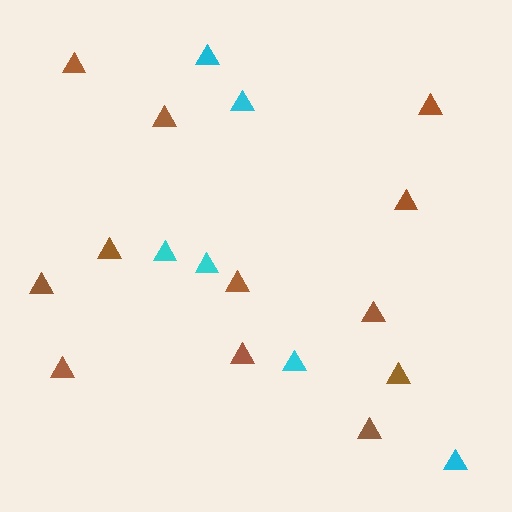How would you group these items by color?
There are 2 groups: one group of brown triangles (12) and one group of cyan triangles (6).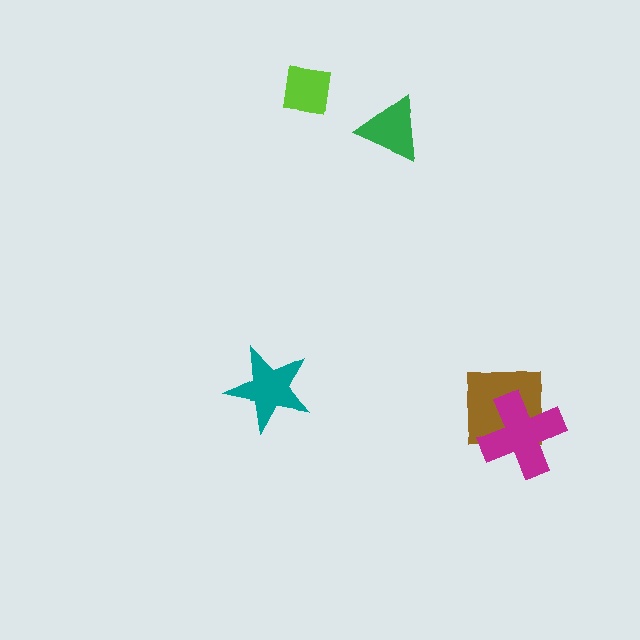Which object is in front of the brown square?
The magenta cross is in front of the brown square.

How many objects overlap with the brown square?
1 object overlaps with the brown square.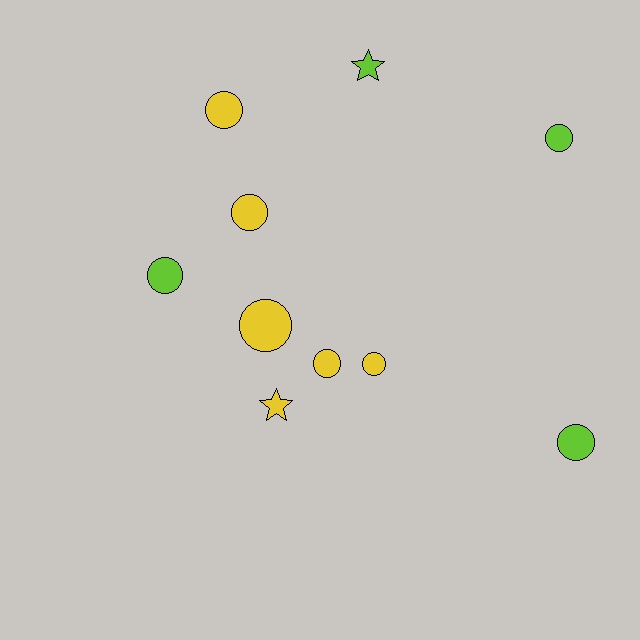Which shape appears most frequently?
Circle, with 8 objects.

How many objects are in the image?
There are 10 objects.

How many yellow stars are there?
There is 1 yellow star.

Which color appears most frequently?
Yellow, with 6 objects.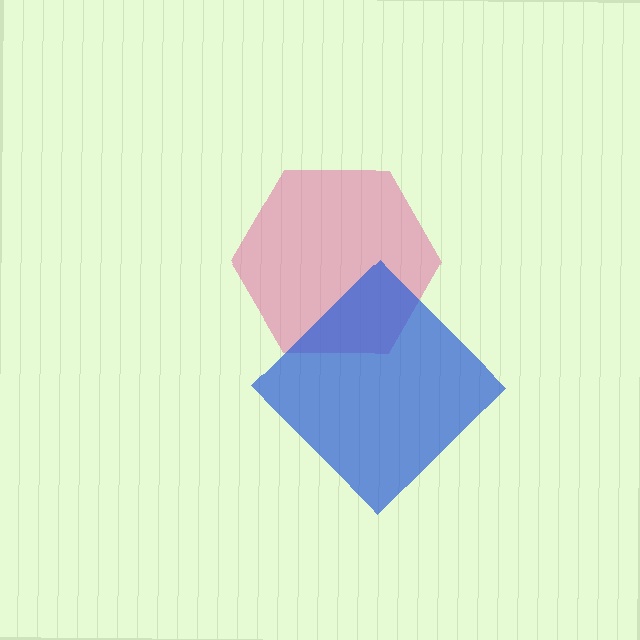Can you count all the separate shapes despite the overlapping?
Yes, there are 2 separate shapes.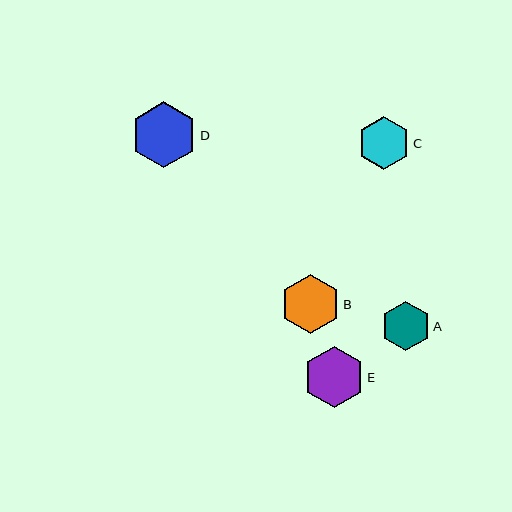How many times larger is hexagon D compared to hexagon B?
Hexagon D is approximately 1.1 times the size of hexagon B.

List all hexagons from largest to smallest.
From largest to smallest: D, E, B, C, A.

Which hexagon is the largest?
Hexagon D is the largest with a size of approximately 66 pixels.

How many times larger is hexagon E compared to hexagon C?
Hexagon E is approximately 1.2 times the size of hexagon C.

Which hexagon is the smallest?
Hexagon A is the smallest with a size of approximately 49 pixels.